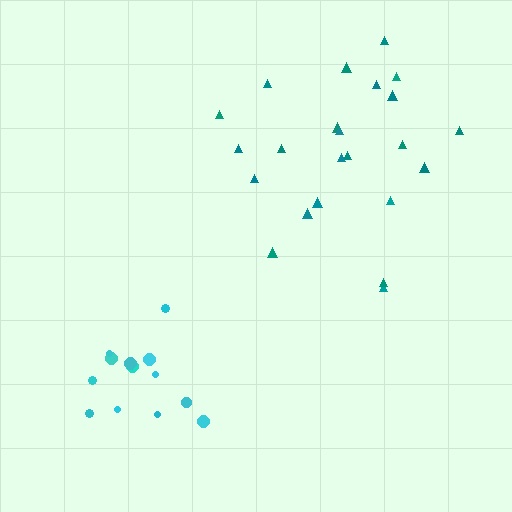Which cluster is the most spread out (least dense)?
Teal.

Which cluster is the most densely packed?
Cyan.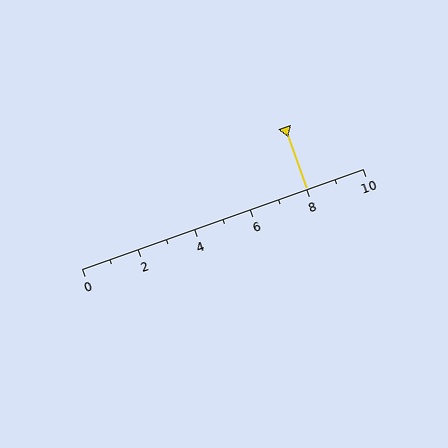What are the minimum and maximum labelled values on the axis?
The axis runs from 0 to 10.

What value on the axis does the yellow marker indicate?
The marker indicates approximately 8.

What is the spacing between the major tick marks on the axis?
The major ticks are spaced 2 apart.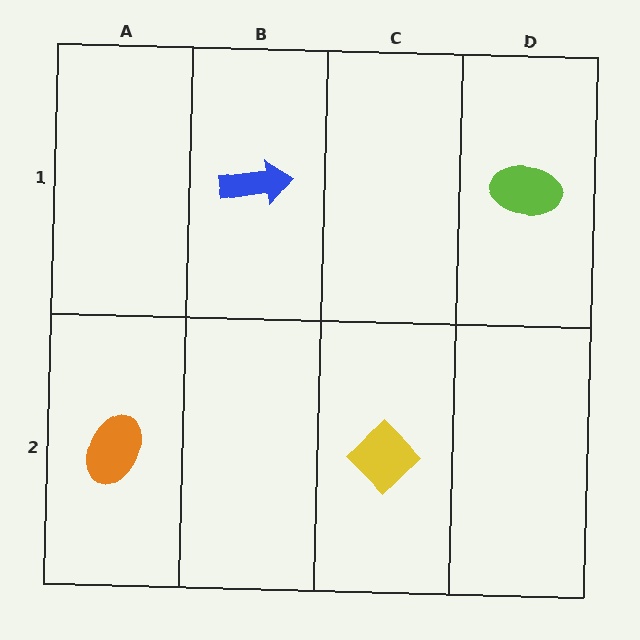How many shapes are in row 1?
2 shapes.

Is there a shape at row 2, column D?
No, that cell is empty.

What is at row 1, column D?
A lime ellipse.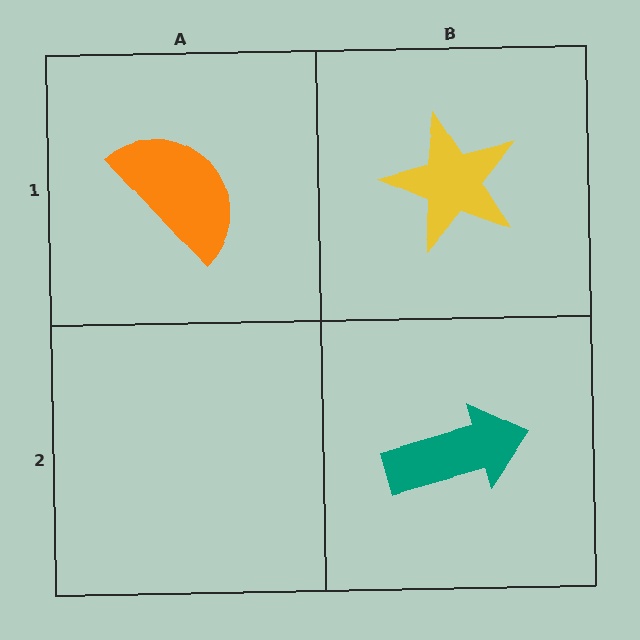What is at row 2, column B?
A teal arrow.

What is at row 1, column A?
An orange semicircle.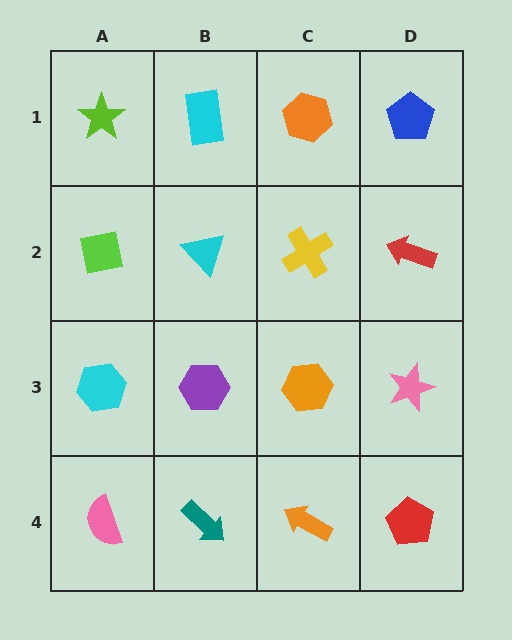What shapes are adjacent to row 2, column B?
A cyan rectangle (row 1, column B), a purple hexagon (row 3, column B), a lime square (row 2, column A), a yellow cross (row 2, column C).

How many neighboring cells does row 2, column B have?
4.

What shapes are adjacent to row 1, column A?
A lime square (row 2, column A), a cyan rectangle (row 1, column B).